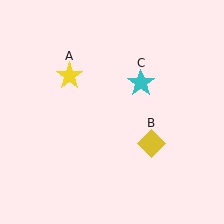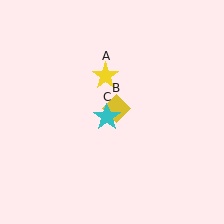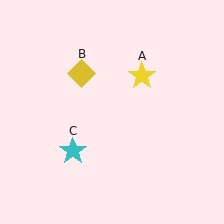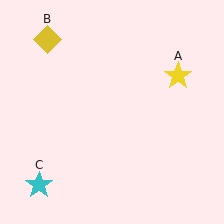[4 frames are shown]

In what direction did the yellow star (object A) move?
The yellow star (object A) moved right.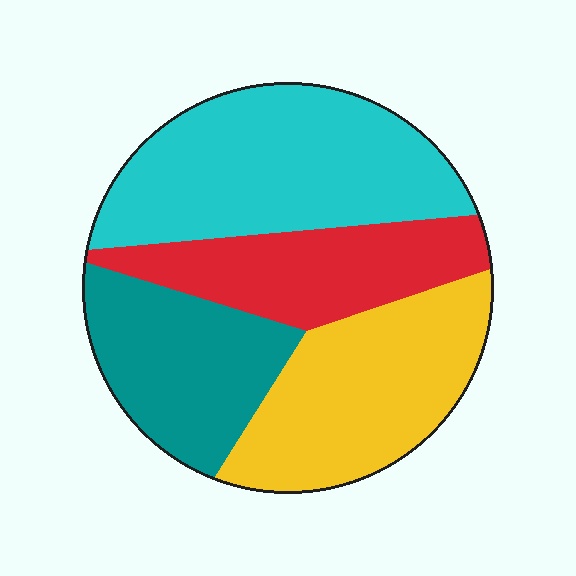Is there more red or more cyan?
Cyan.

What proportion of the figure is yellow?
Yellow takes up about one quarter (1/4) of the figure.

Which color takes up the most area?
Cyan, at roughly 35%.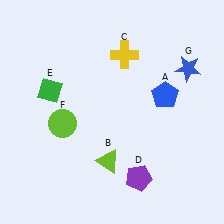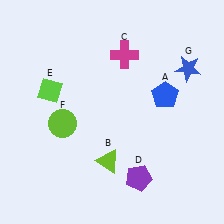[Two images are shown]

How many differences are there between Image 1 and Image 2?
There are 2 differences between the two images.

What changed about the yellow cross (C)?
In Image 1, C is yellow. In Image 2, it changed to magenta.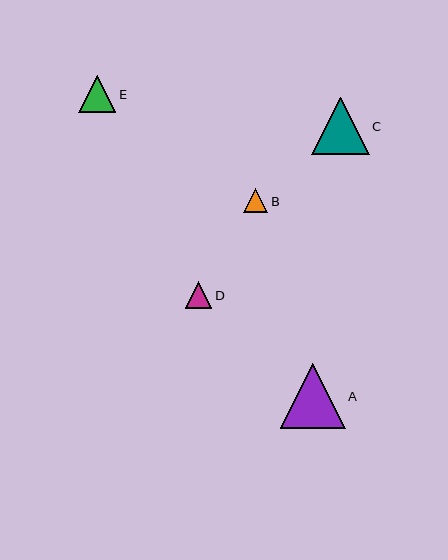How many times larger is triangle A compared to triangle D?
Triangle A is approximately 2.4 times the size of triangle D.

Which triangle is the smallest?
Triangle B is the smallest with a size of approximately 24 pixels.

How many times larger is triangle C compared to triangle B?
Triangle C is approximately 2.4 times the size of triangle B.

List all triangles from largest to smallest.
From largest to smallest: A, C, E, D, B.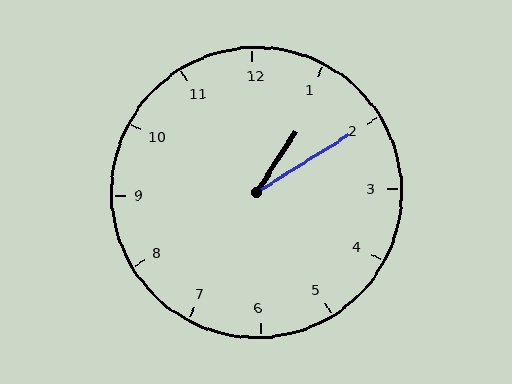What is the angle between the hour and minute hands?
Approximately 25 degrees.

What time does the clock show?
1:10.